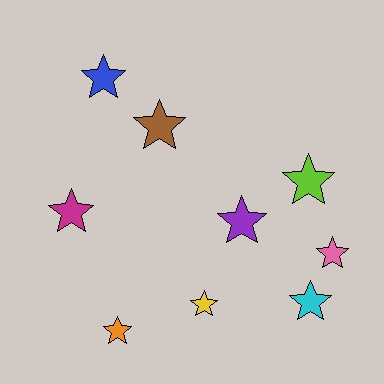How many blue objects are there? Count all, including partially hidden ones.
There is 1 blue object.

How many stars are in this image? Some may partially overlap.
There are 9 stars.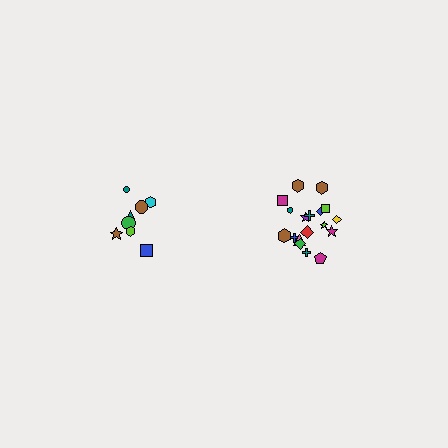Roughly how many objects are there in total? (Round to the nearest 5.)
Roughly 25 objects in total.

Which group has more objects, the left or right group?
The right group.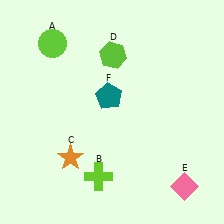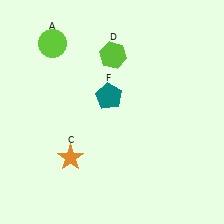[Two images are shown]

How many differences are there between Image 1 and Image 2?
There are 2 differences between the two images.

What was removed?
The lime cross (B), the pink diamond (E) were removed in Image 2.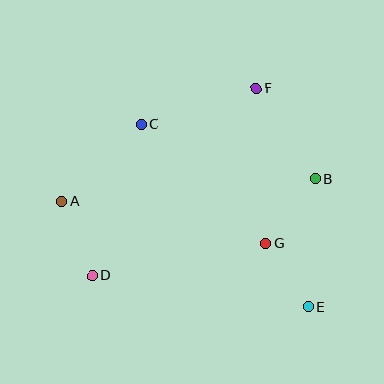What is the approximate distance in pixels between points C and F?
The distance between C and F is approximately 120 pixels.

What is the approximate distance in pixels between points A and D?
The distance between A and D is approximately 81 pixels.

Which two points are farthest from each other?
Points A and E are farthest from each other.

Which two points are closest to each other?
Points E and G are closest to each other.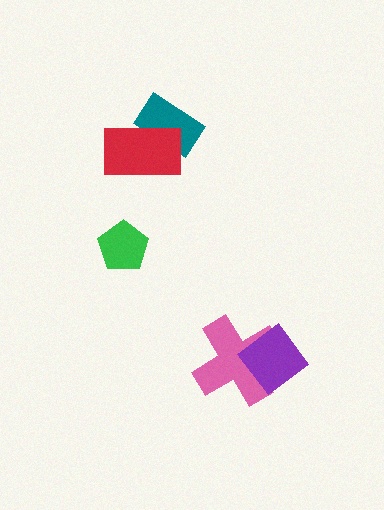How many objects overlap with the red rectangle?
1 object overlaps with the red rectangle.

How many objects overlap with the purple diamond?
1 object overlaps with the purple diamond.